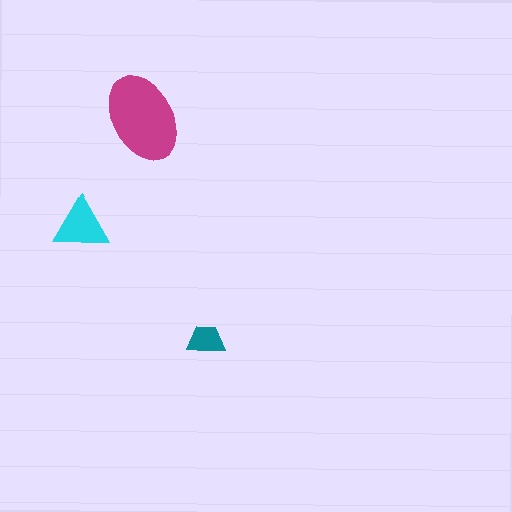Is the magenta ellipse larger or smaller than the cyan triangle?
Larger.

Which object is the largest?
The magenta ellipse.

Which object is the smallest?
The teal trapezoid.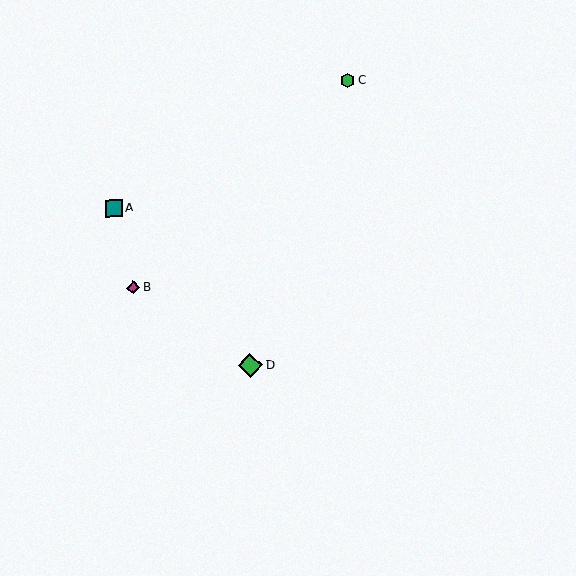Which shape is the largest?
The green diamond (labeled D) is the largest.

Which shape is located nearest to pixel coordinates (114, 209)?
The teal square (labeled A) at (114, 208) is nearest to that location.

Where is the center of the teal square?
The center of the teal square is at (114, 208).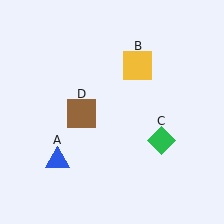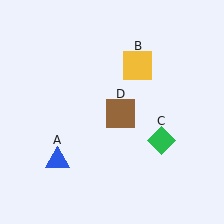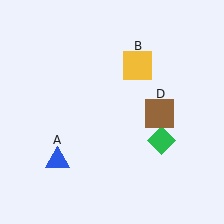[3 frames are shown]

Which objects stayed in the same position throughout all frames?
Blue triangle (object A) and yellow square (object B) and green diamond (object C) remained stationary.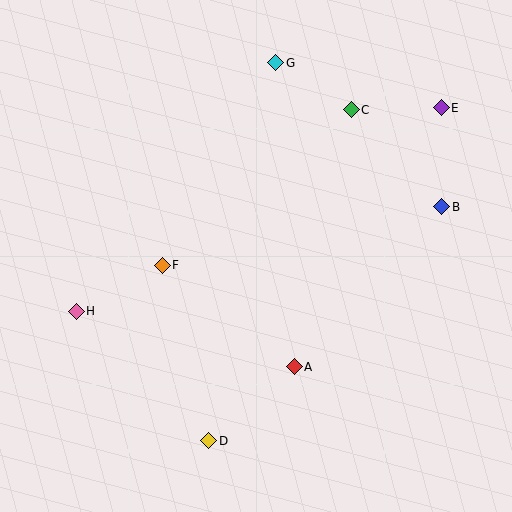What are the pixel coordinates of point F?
Point F is at (162, 265).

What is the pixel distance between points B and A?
The distance between B and A is 218 pixels.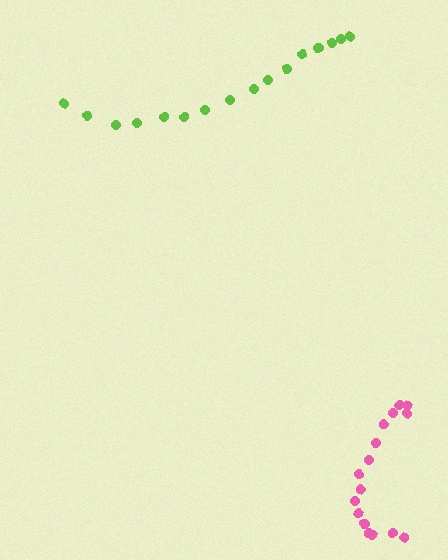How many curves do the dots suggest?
There are 2 distinct paths.